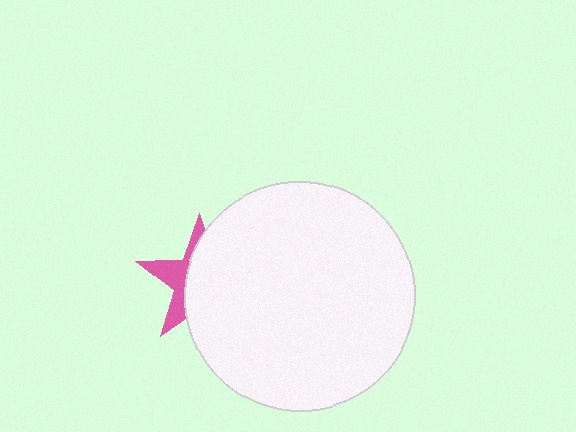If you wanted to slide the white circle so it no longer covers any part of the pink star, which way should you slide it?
Slide it right — that is the most direct way to separate the two shapes.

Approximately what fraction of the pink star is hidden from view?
Roughly 65% of the pink star is hidden behind the white circle.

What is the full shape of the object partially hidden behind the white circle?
The partially hidden object is a pink star.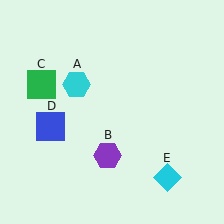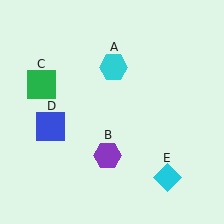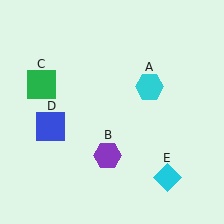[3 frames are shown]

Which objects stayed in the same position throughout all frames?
Purple hexagon (object B) and green square (object C) and blue square (object D) and cyan diamond (object E) remained stationary.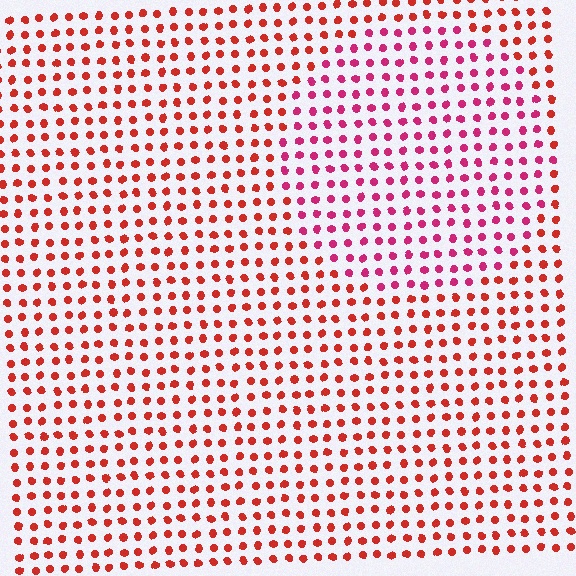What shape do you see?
I see a circle.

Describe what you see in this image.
The image is filled with small red elements in a uniform arrangement. A circle-shaped region is visible where the elements are tinted to a slightly different hue, forming a subtle color boundary.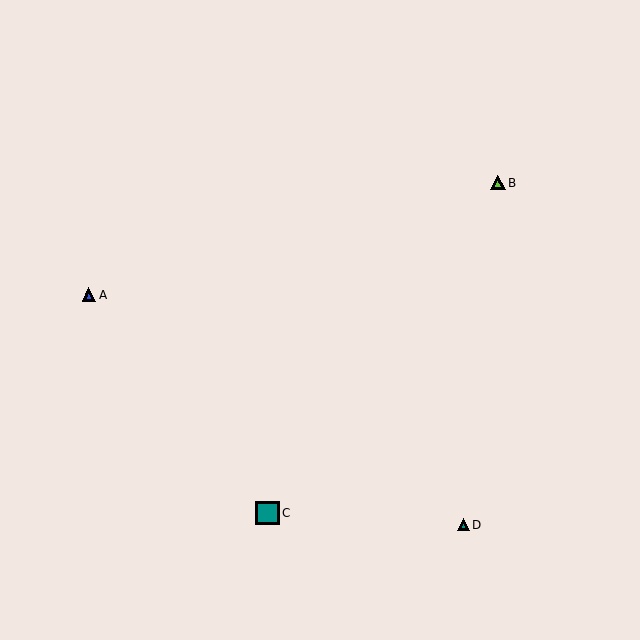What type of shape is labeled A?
Shape A is a blue triangle.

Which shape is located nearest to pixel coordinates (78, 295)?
The blue triangle (labeled A) at (89, 295) is nearest to that location.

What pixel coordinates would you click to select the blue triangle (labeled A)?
Click at (89, 295) to select the blue triangle A.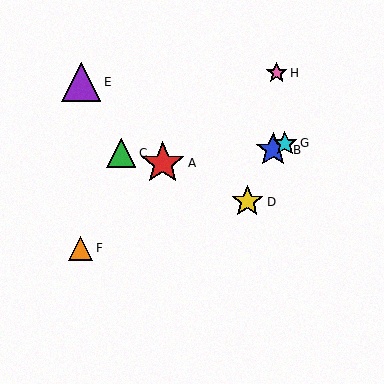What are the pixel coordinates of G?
Object G is at (285, 144).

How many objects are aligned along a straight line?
3 objects (B, F, G) are aligned along a straight line.